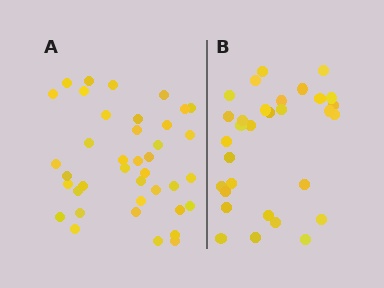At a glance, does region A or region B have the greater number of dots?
Region A (the left region) has more dots.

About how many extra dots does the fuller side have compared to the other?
Region A has roughly 8 or so more dots than region B.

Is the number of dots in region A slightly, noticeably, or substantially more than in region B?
Region A has noticeably more, but not dramatically so. The ratio is roughly 1.3 to 1.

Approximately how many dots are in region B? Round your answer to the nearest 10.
About 30 dots. (The exact count is 31, which rounds to 30.)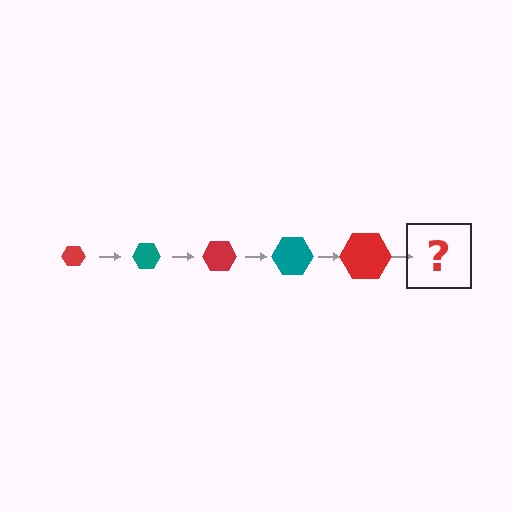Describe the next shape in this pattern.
It should be a teal hexagon, larger than the previous one.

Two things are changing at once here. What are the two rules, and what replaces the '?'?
The two rules are that the hexagon grows larger each step and the color cycles through red and teal. The '?' should be a teal hexagon, larger than the previous one.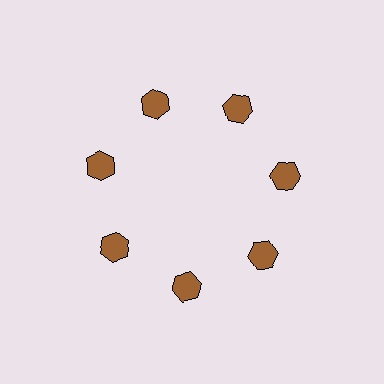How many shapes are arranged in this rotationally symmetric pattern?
There are 7 shapes, arranged in 7 groups of 1.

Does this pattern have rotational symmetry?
Yes, this pattern has 7-fold rotational symmetry. It looks the same after rotating 51 degrees around the center.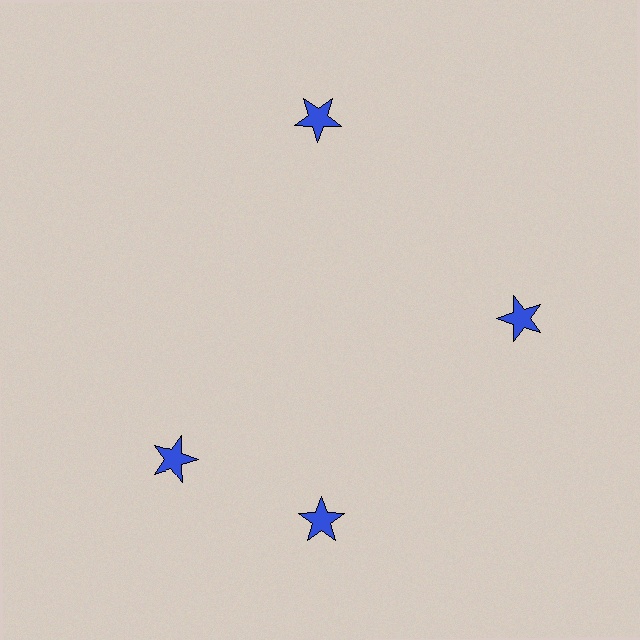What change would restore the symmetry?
The symmetry would be restored by rotating it back into even spacing with its neighbors so that all 4 stars sit at equal angles and equal distance from the center.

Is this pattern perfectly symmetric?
No. The 4 blue stars are arranged in a ring, but one element near the 9 o'clock position is rotated out of alignment along the ring, breaking the 4-fold rotational symmetry.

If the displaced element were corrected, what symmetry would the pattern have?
It would have 4-fold rotational symmetry — the pattern would map onto itself every 90 degrees.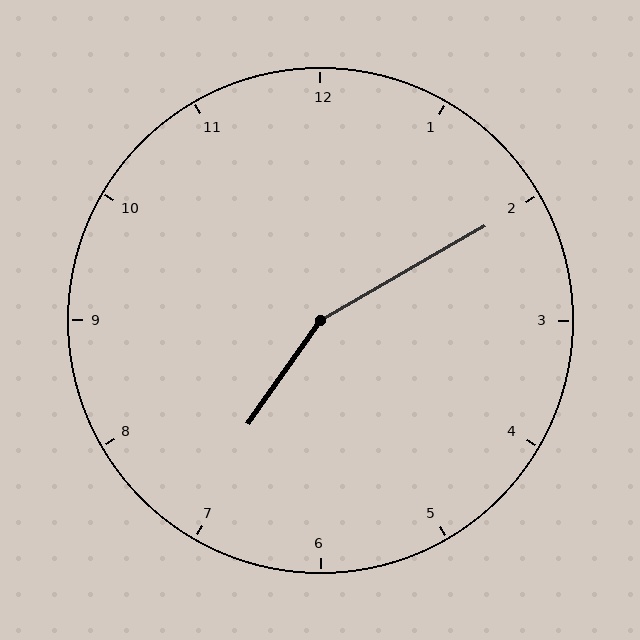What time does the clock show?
7:10.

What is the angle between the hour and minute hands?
Approximately 155 degrees.